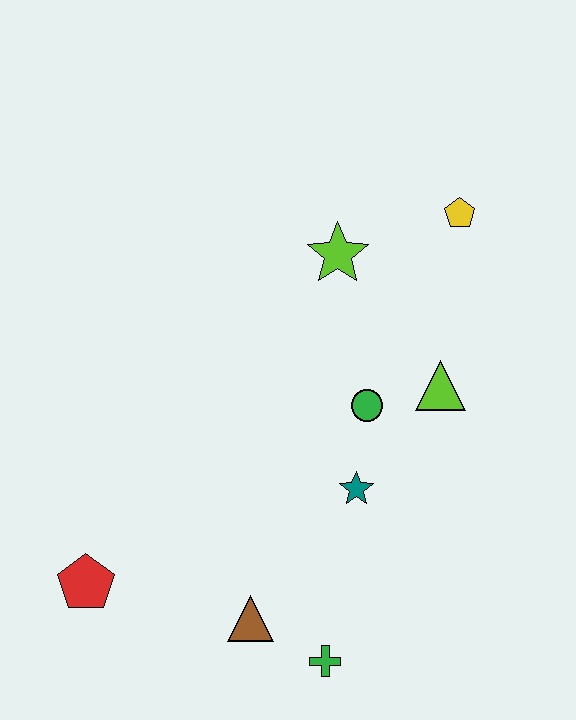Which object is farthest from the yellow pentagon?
The red pentagon is farthest from the yellow pentagon.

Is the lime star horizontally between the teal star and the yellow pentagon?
No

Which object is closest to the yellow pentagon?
The lime star is closest to the yellow pentagon.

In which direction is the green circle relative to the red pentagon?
The green circle is to the right of the red pentagon.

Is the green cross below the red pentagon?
Yes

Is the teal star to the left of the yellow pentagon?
Yes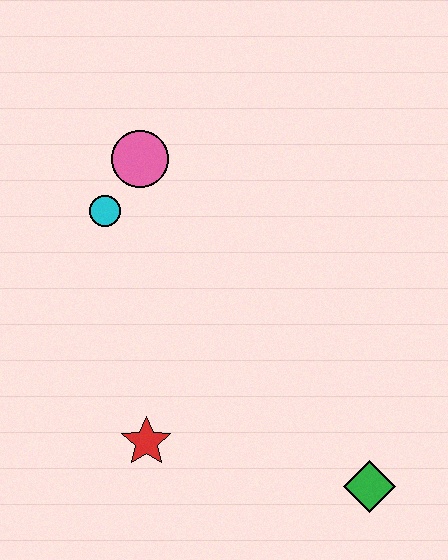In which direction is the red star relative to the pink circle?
The red star is below the pink circle.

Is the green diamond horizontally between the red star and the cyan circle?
No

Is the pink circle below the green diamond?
No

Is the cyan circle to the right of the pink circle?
No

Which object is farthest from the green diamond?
The pink circle is farthest from the green diamond.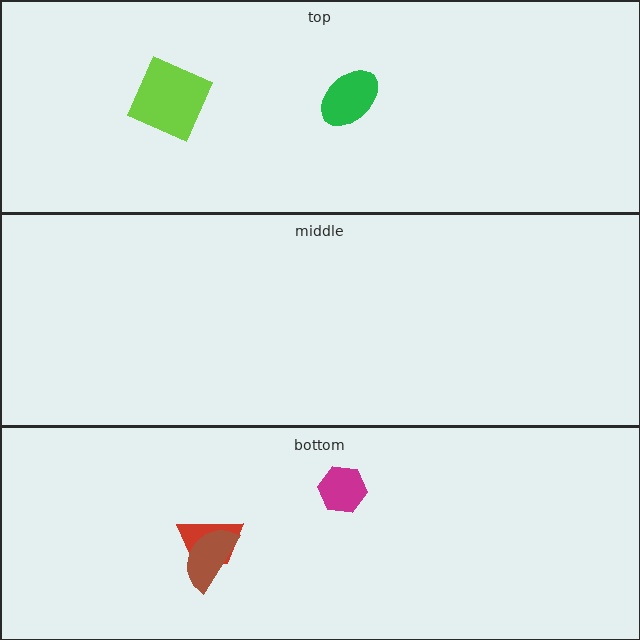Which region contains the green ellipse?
The top region.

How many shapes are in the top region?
2.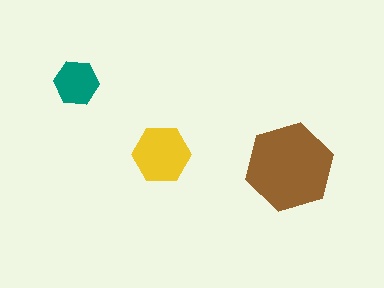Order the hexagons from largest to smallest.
the brown one, the yellow one, the teal one.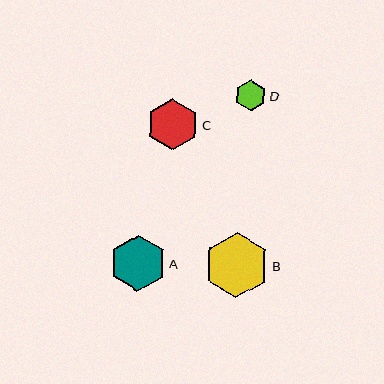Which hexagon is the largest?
Hexagon B is the largest with a size of approximately 65 pixels.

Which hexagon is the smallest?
Hexagon D is the smallest with a size of approximately 32 pixels.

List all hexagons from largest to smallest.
From largest to smallest: B, A, C, D.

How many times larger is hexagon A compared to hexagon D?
Hexagon A is approximately 1.8 times the size of hexagon D.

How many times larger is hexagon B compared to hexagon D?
Hexagon B is approximately 2.1 times the size of hexagon D.